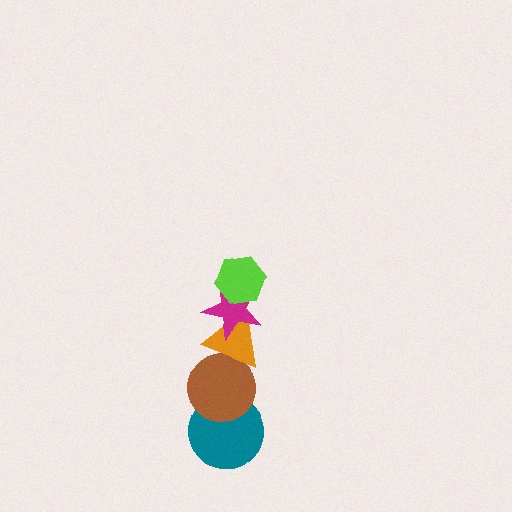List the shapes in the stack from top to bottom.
From top to bottom: the lime hexagon, the magenta star, the orange triangle, the brown circle, the teal circle.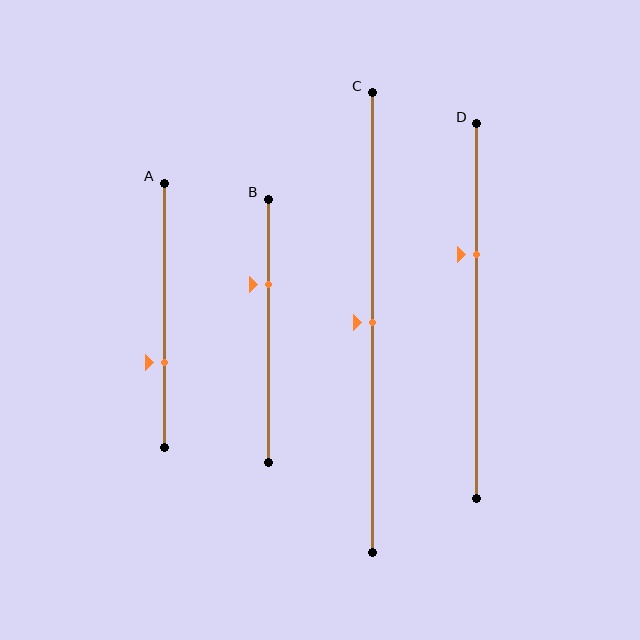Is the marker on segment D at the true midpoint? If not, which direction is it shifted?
No, the marker on segment D is shifted upward by about 15% of the segment length.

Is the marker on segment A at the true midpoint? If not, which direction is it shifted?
No, the marker on segment A is shifted downward by about 18% of the segment length.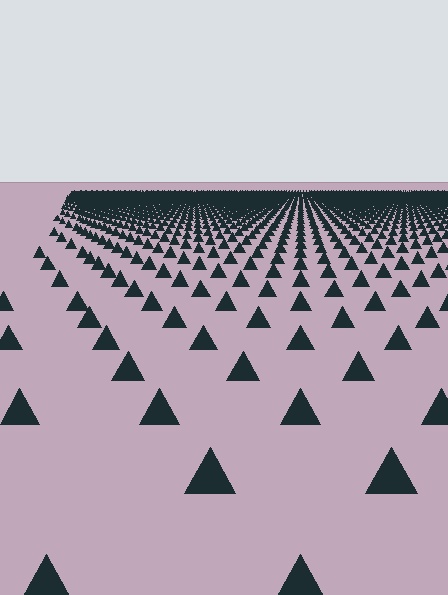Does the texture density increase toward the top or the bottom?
Density increases toward the top.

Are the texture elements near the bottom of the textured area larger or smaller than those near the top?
Larger. Near the bottom, elements are closer to the viewer and appear at a bigger on-screen size.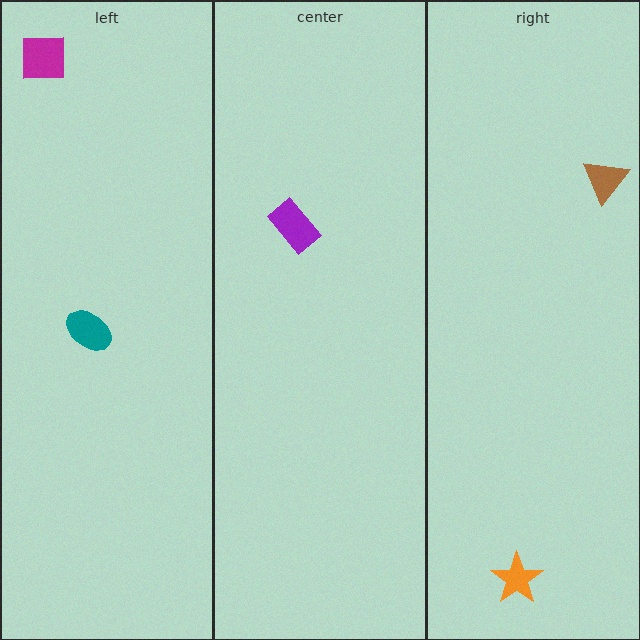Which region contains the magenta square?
The left region.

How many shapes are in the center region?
1.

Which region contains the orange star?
The right region.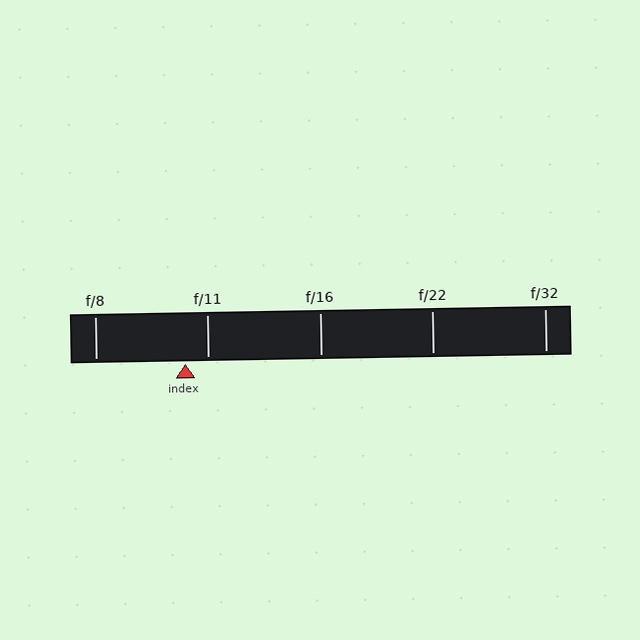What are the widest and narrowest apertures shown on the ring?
The widest aperture shown is f/8 and the narrowest is f/32.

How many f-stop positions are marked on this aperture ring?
There are 5 f-stop positions marked.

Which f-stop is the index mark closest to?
The index mark is closest to f/11.